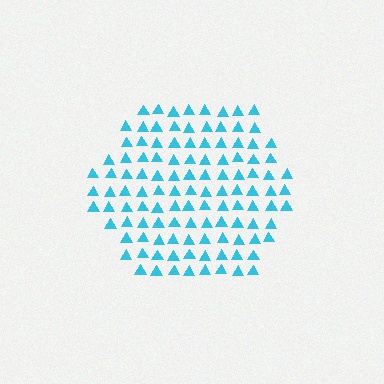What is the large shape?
The large shape is a hexagon.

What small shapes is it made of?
It is made of small triangles.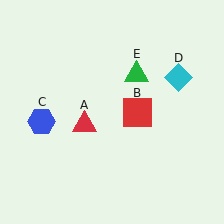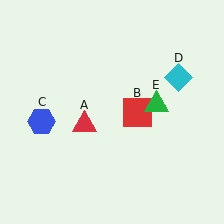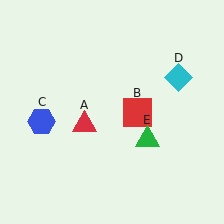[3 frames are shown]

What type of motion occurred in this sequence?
The green triangle (object E) rotated clockwise around the center of the scene.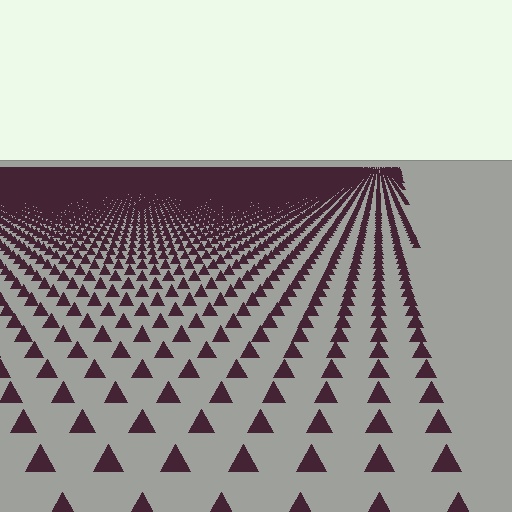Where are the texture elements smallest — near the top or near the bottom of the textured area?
Near the top.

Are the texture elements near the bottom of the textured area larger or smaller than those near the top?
Larger. Near the bottom, elements are closer to the viewer and appear at a bigger on-screen size.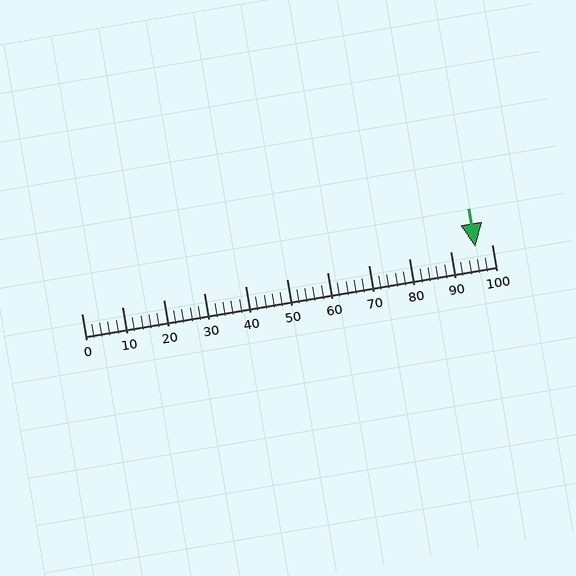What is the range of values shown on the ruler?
The ruler shows values from 0 to 100.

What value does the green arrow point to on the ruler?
The green arrow points to approximately 96.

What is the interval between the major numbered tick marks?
The major tick marks are spaced 10 units apart.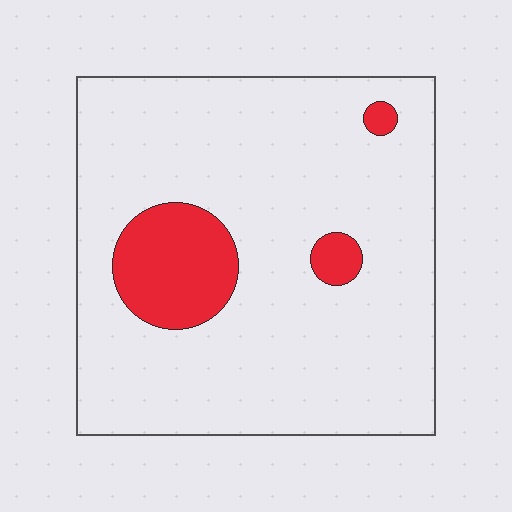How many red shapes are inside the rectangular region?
3.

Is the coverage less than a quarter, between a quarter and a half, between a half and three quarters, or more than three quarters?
Less than a quarter.